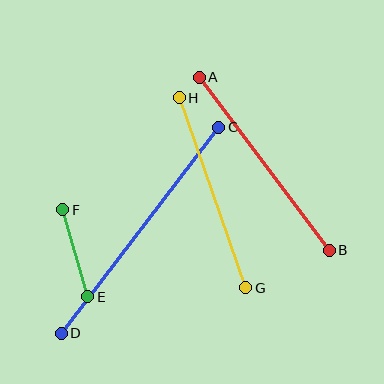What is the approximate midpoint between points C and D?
The midpoint is at approximately (140, 230) pixels.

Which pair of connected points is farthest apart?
Points C and D are farthest apart.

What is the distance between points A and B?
The distance is approximately 216 pixels.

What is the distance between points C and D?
The distance is approximately 259 pixels.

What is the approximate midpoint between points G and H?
The midpoint is at approximately (212, 193) pixels.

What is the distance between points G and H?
The distance is approximately 202 pixels.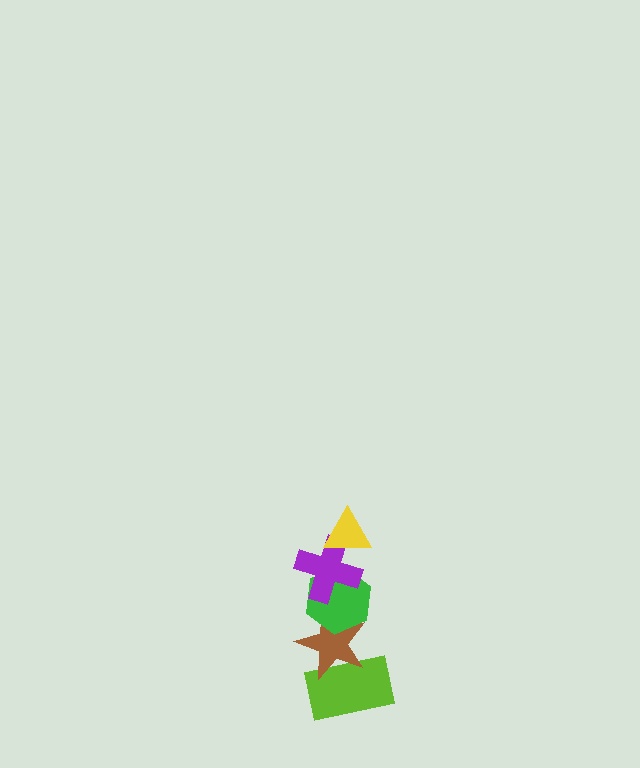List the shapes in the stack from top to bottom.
From top to bottom: the yellow triangle, the purple cross, the green hexagon, the brown star, the lime rectangle.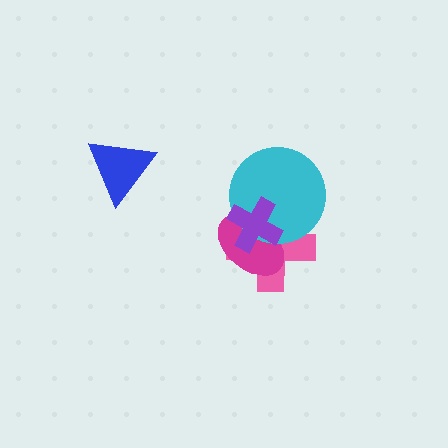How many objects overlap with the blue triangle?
0 objects overlap with the blue triangle.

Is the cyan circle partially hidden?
Yes, it is partially covered by another shape.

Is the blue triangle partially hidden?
No, no other shape covers it.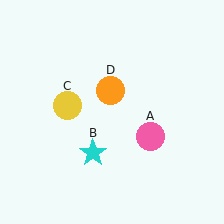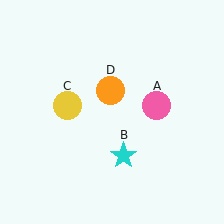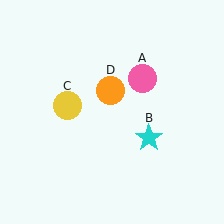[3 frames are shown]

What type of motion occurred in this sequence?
The pink circle (object A), cyan star (object B) rotated counterclockwise around the center of the scene.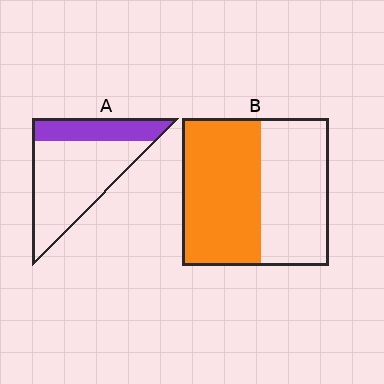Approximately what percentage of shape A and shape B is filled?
A is approximately 30% and B is approximately 55%.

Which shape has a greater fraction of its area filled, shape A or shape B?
Shape B.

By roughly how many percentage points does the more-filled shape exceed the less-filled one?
By roughly 25 percentage points (B over A).